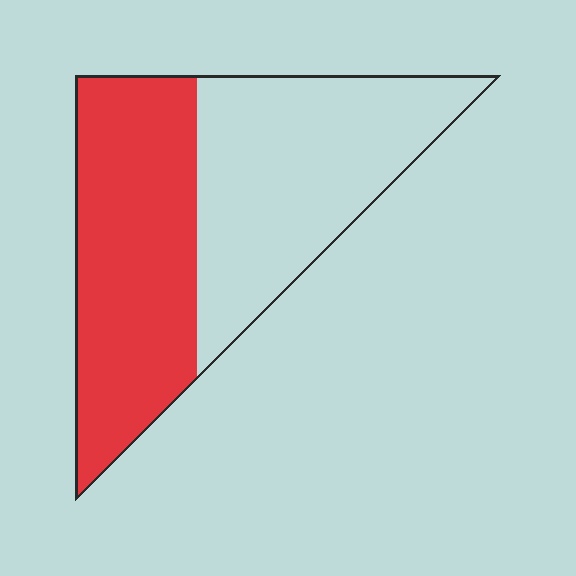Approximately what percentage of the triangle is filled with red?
Approximately 50%.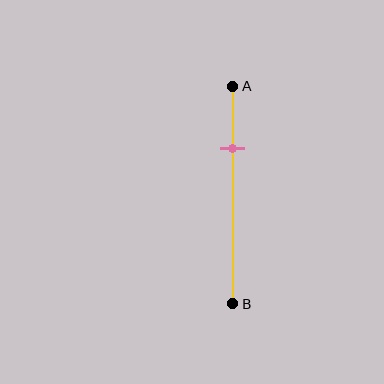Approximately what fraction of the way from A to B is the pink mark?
The pink mark is approximately 30% of the way from A to B.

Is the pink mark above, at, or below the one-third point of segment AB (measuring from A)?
The pink mark is above the one-third point of segment AB.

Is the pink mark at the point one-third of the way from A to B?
No, the mark is at about 30% from A, not at the 33% one-third point.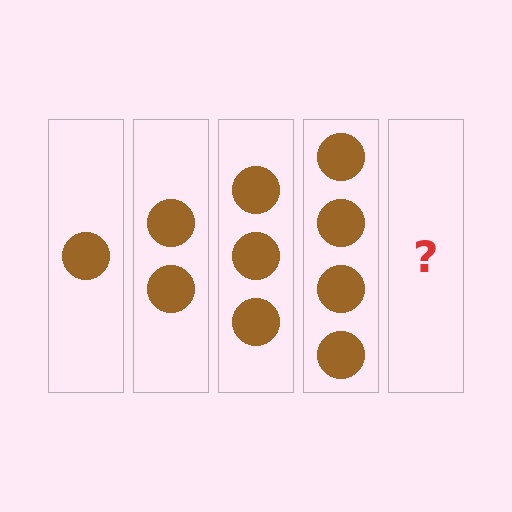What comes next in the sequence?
The next element should be 5 circles.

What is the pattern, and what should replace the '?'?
The pattern is that each step adds one more circle. The '?' should be 5 circles.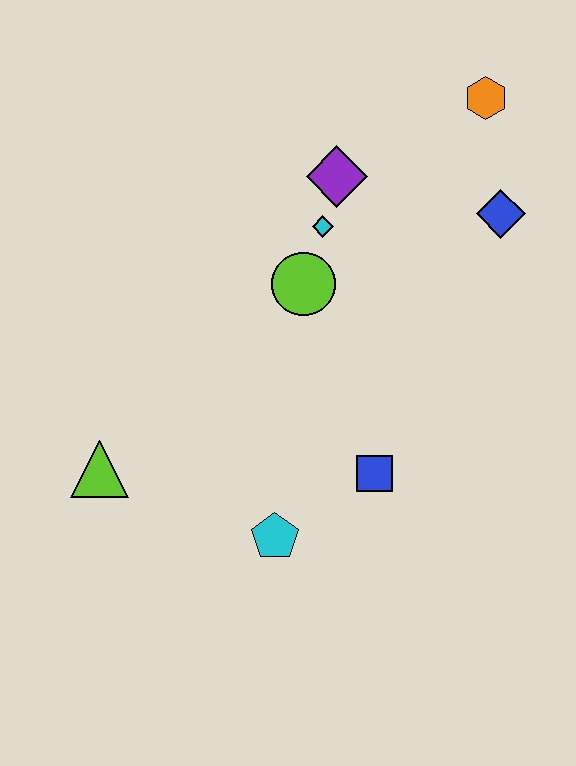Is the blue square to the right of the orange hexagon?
No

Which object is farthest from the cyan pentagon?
The orange hexagon is farthest from the cyan pentagon.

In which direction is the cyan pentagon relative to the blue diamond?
The cyan pentagon is below the blue diamond.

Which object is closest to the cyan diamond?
The purple diamond is closest to the cyan diamond.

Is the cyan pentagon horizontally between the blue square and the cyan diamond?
No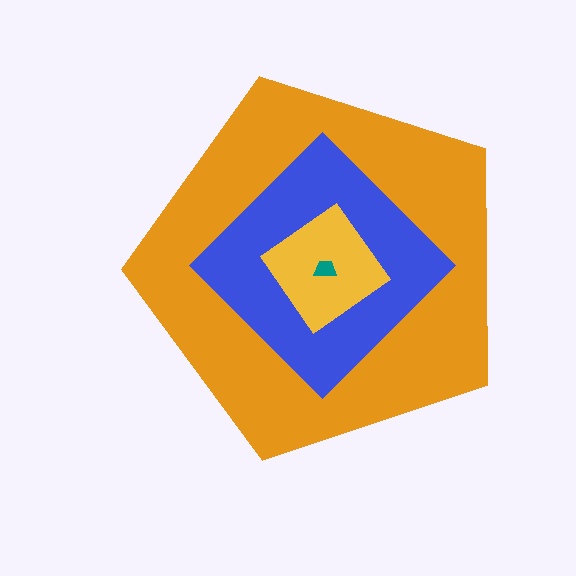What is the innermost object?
The teal trapezoid.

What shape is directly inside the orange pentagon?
The blue diamond.